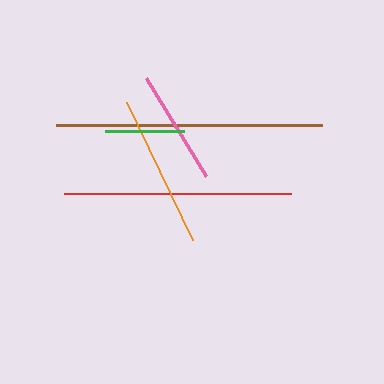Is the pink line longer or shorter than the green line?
The pink line is longer than the green line.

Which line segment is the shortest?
The green line is the shortest at approximately 79 pixels.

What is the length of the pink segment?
The pink segment is approximately 115 pixels long.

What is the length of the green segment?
The green segment is approximately 79 pixels long.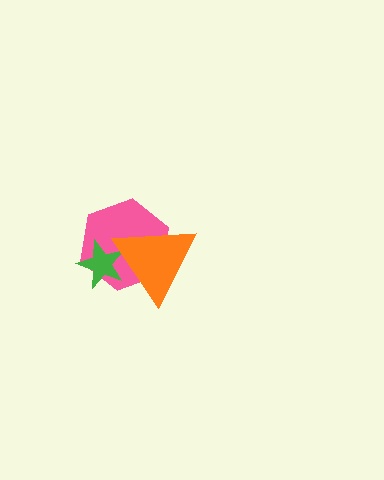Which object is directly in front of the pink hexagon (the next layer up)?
The green star is directly in front of the pink hexagon.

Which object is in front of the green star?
The orange triangle is in front of the green star.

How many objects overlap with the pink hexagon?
2 objects overlap with the pink hexagon.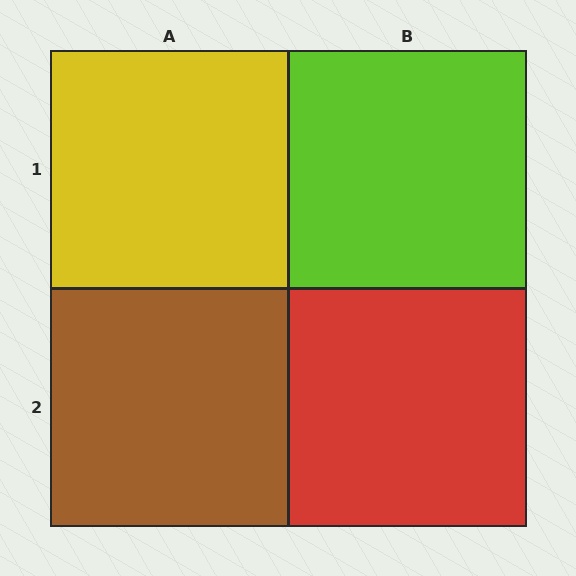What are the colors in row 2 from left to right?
Brown, red.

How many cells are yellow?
1 cell is yellow.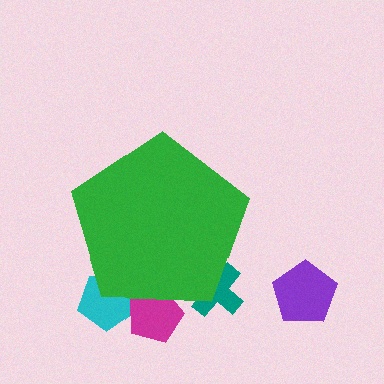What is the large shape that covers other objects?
A green pentagon.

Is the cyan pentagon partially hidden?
Yes, the cyan pentagon is partially hidden behind the green pentagon.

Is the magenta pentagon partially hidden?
Yes, the magenta pentagon is partially hidden behind the green pentagon.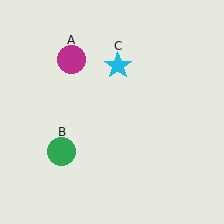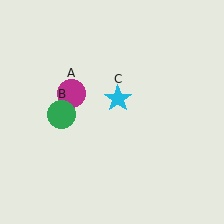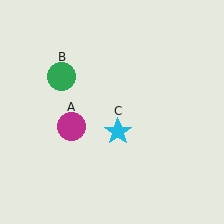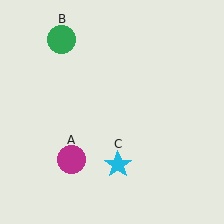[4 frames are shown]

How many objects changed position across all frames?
3 objects changed position: magenta circle (object A), green circle (object B), cyan star (object C).